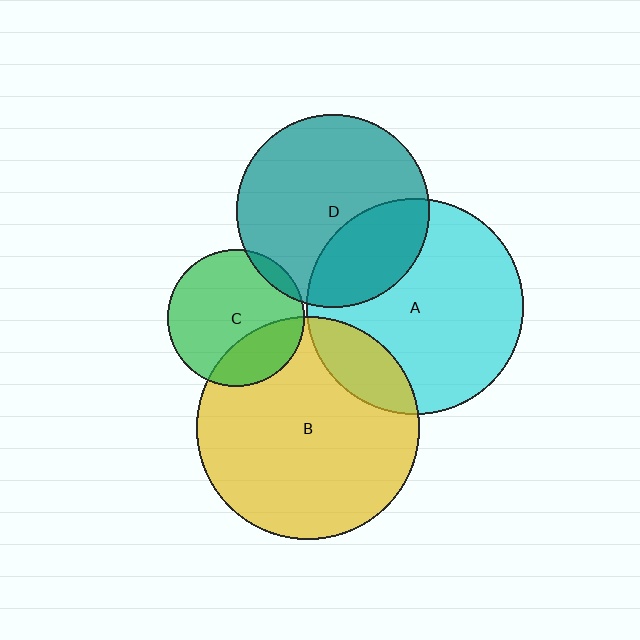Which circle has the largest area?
Circle B (yellow).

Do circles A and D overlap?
Yes.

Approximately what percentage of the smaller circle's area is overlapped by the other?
Approximately 30%.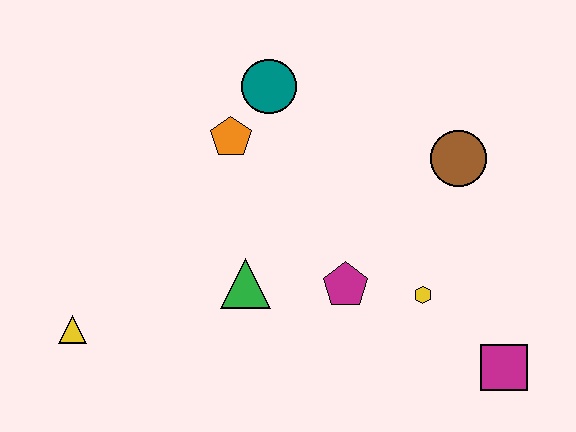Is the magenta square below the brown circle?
Yes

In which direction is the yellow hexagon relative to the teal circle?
The yellow hexagon is below the teal circle.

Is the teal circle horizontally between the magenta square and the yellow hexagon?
No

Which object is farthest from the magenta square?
The yellow triangle is farthest from the magenta square.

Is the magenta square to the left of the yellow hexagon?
No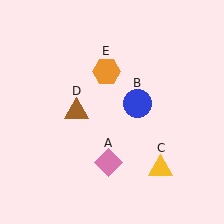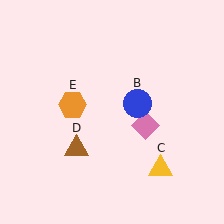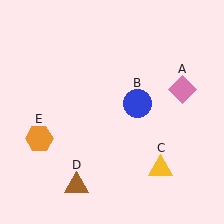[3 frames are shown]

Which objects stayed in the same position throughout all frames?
Blue circle (object B) and yellow triangle (object C) remained stationary.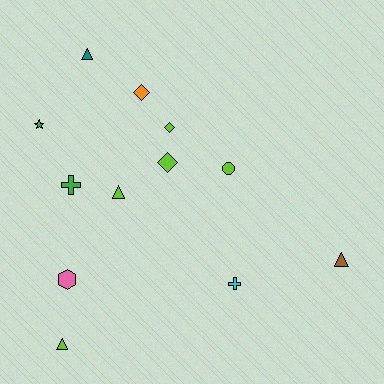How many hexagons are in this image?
There is 1 hexagon.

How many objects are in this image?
There are 12 objects.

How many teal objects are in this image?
There is 1 teal object.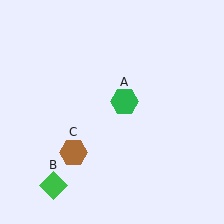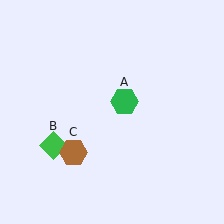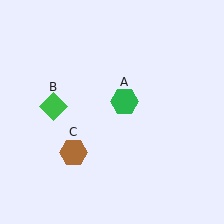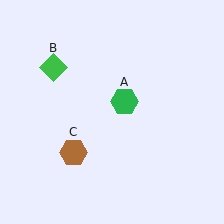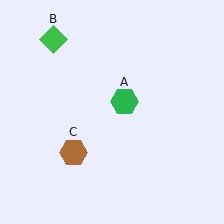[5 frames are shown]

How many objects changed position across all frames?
1 object changed position: green diamond (object B).